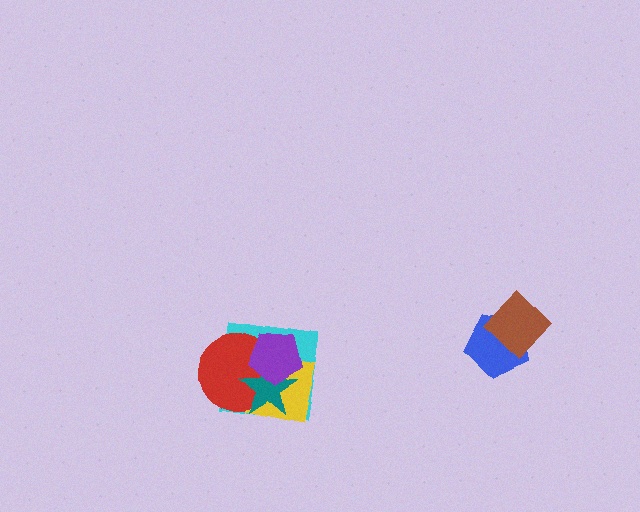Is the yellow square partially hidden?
Yes, it is partially covered by another shape.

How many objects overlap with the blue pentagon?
1 object overlaps with the blue pentagon.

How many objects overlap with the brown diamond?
1 object overlaps with the brown diamond.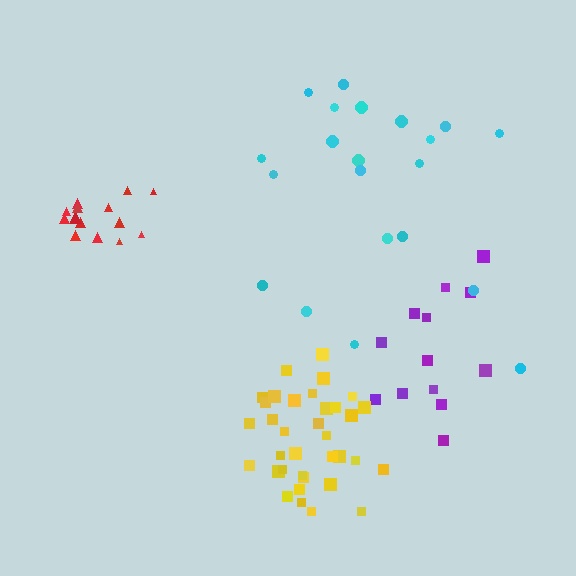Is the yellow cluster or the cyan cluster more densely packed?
Yellow.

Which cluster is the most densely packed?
Yellow.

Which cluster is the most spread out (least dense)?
Cyan.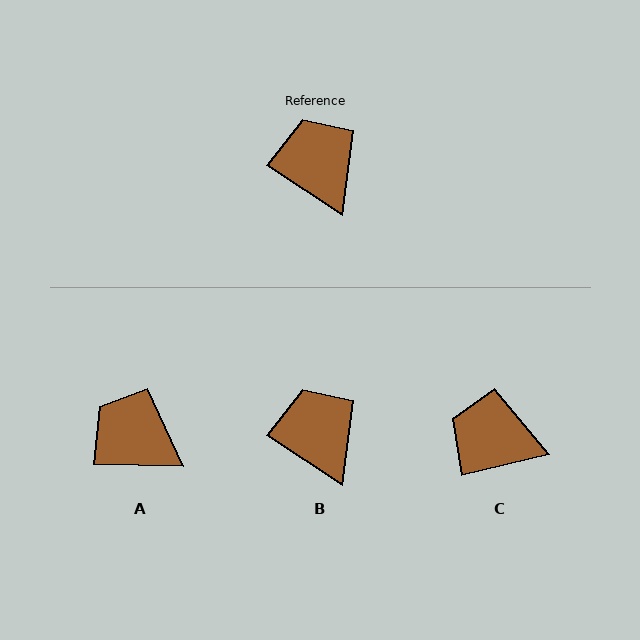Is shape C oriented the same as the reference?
No, it is off by about 47 degrees.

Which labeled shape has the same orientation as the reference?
B.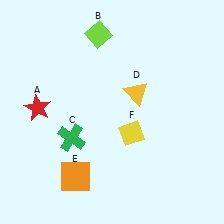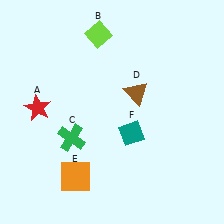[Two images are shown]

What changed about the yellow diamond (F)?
In Image 1, F is yellow. In Image 2, it changed to teal.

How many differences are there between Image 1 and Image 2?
There are 2 differences between the two images.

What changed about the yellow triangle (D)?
In Image 1, D is yellow. In Image 2, it changed to brown.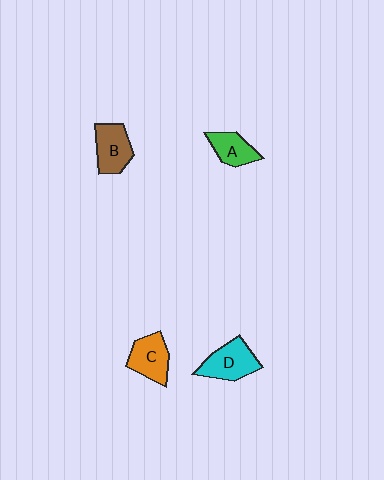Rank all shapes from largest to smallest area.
From largest to smallest: D (cyan), B (brown), C (orange), A (green).